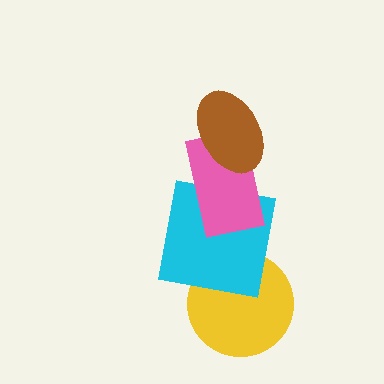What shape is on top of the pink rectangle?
The brown ellipse is on top of the pink rectangle.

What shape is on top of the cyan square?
The pink rectangle is on top of the cyan square.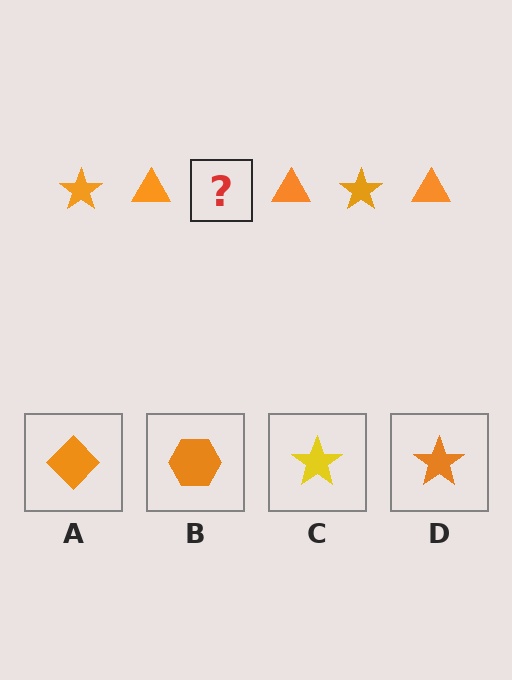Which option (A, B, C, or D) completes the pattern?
D.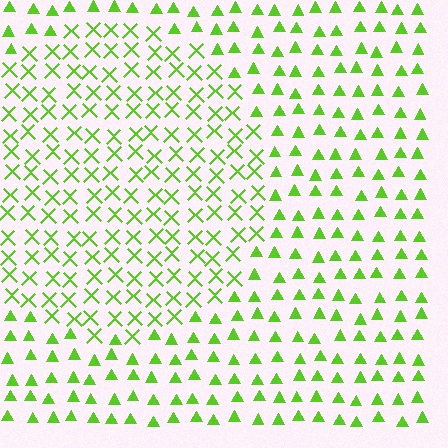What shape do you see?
I see a circle.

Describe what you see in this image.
The image is filled with small lime elements arranged in a uniform grid. A circle-shaped region contains X marks, while the surrounding area contains triangles. The boundary is defined purely by the change in element shape.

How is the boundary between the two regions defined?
The boundary is defined by a change in element shape: X marks inside vs. triangles outside. All elements share the same color and spacing.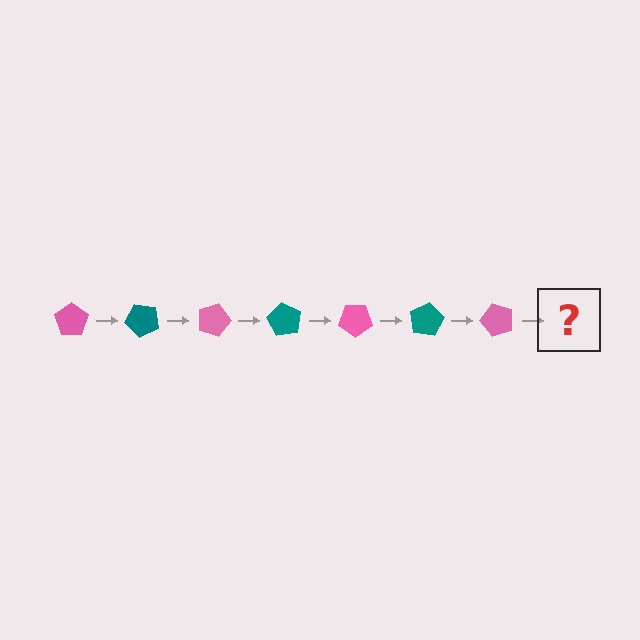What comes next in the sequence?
The next element should be a teal pentagon, rotated 315 degrees from the start.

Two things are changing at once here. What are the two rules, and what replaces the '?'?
The two rules are that it rotates 45 degrees each step and the color cycles through pink and teal. The '?' should be a teal pentagon, rotated 315 degrees from the start.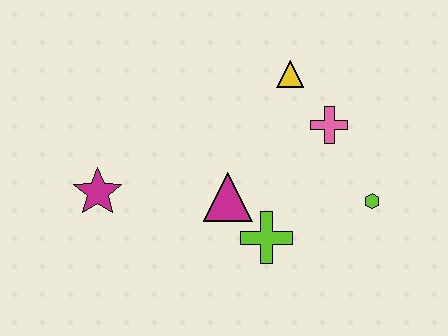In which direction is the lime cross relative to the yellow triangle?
The lime cross is below the yellow triangle.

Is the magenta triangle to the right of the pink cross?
No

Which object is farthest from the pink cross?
The magenta star is farthest from the pink cross.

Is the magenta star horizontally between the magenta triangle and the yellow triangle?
No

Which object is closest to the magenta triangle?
The lime cross is closest to the magenta triangle.